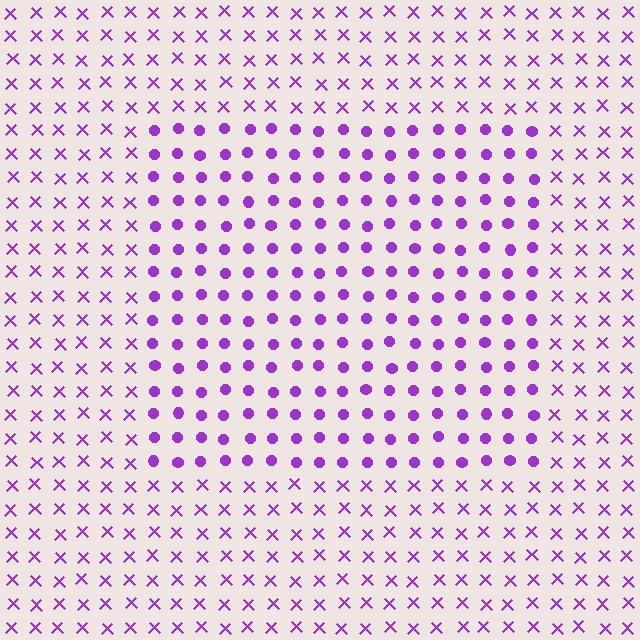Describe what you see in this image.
The image is filled with small purple elements arranged in a uniform grid. A rectangle-shaped region contains circles, while the surrounding area contains X marks. The boundary is defined purely by the change in element shape.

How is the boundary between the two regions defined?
The boundary is defined by a change in element shape: circles inside vs. X marks outside. All elements share the same color and spacing.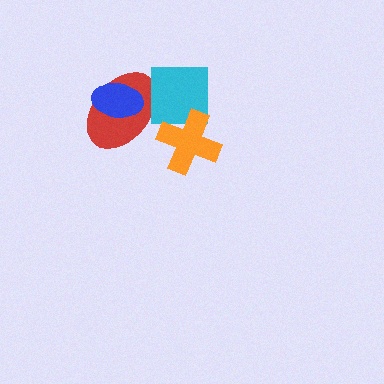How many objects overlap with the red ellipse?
2 objects overlap with the red ellipse.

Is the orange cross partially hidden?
No, no other shape covers it.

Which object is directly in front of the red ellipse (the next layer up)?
The blue ellipse is directly in front of the red ellipse.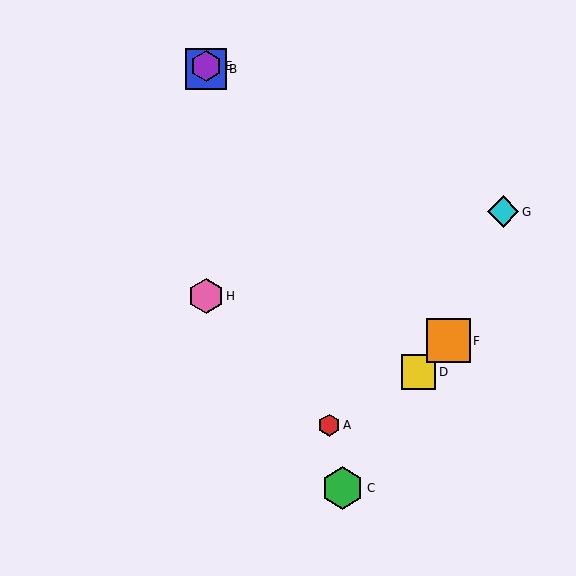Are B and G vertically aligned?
No, B is at x≈206 and G is at x≈503.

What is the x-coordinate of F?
Object F is at x≈449.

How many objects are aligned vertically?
3 objects (B, E, H) are aligned vertically.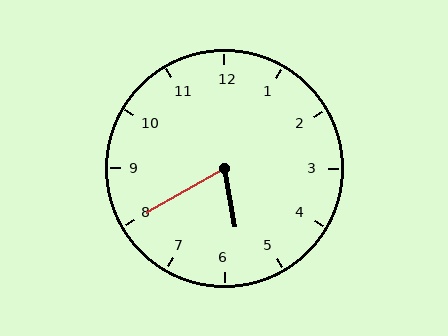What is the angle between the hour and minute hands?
Approximately 70 degrees.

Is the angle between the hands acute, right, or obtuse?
It is acute.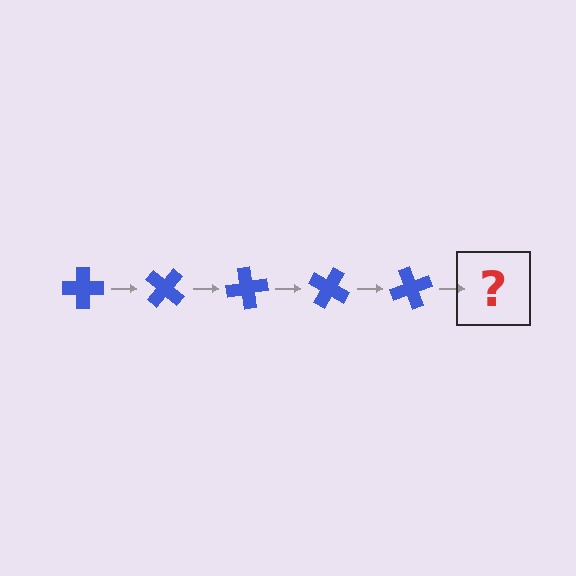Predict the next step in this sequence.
The next step is a blue cross rotated 200 degrees.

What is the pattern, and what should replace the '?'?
The pattern is that the cross rotates 40 degrees each step. The '?' should be a blue cross rotated 200 degrees.